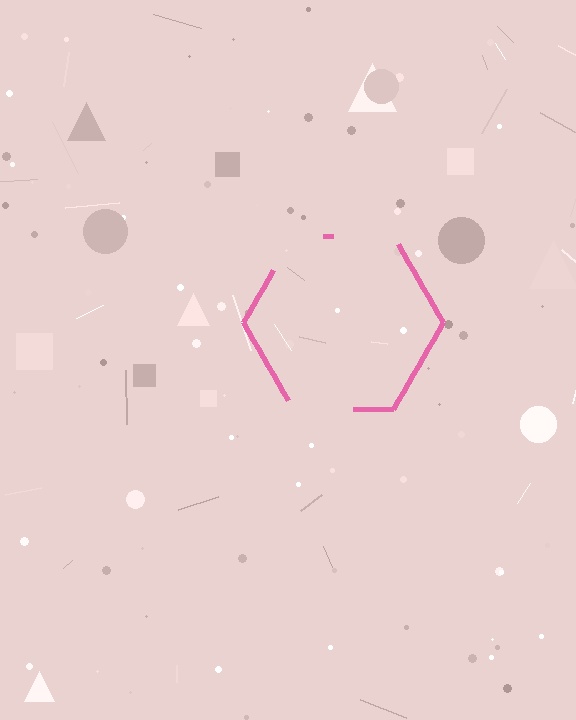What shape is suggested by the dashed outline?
The dashed outline suggests a hexagon.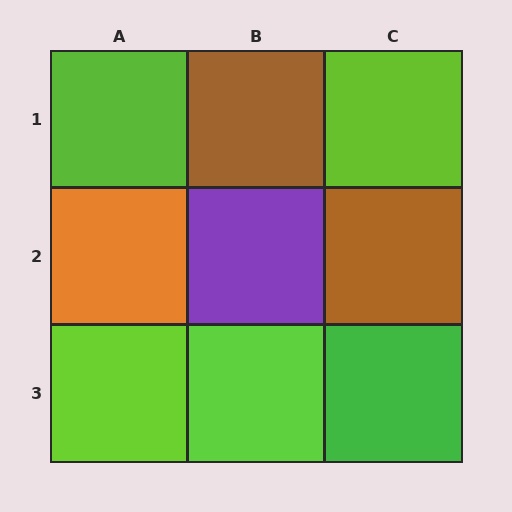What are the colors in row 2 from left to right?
Orange, purple, brown.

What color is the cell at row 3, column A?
Lime.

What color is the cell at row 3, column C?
Green.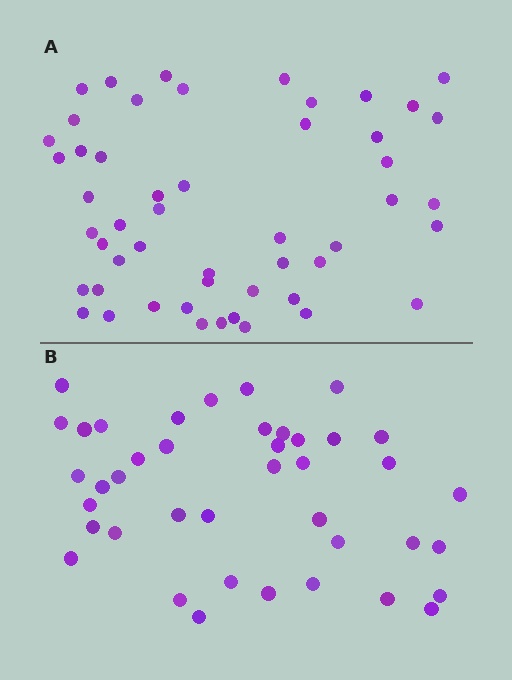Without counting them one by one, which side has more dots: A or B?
Region A (the top region) has more dots.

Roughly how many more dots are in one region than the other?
Region A has roughly 10 or so more dots than region B.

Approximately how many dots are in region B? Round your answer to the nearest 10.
About 40 dots. (The exact count is 41, which rounds to 40.)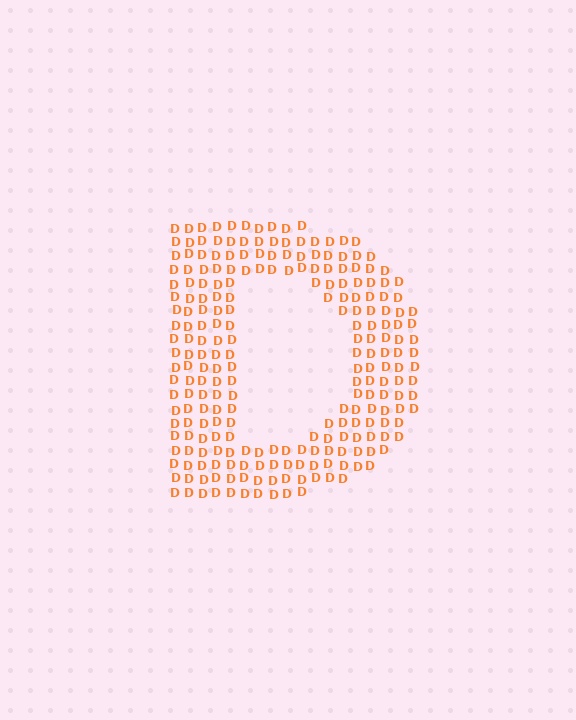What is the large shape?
The large shape is the letter D.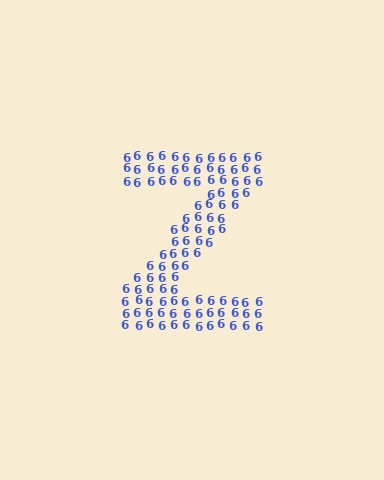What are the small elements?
The small elements are digit 6's.